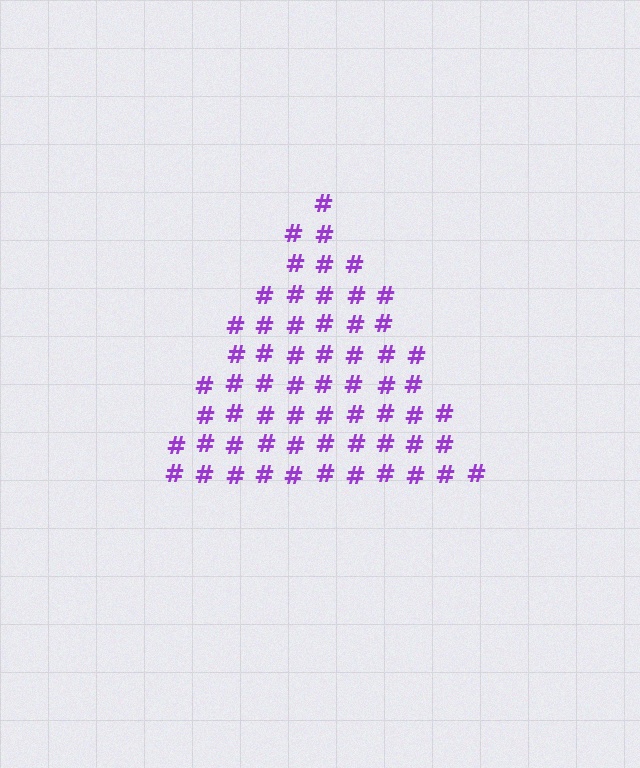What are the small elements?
The small elements are hash symbols.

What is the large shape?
The large shape is a triangle.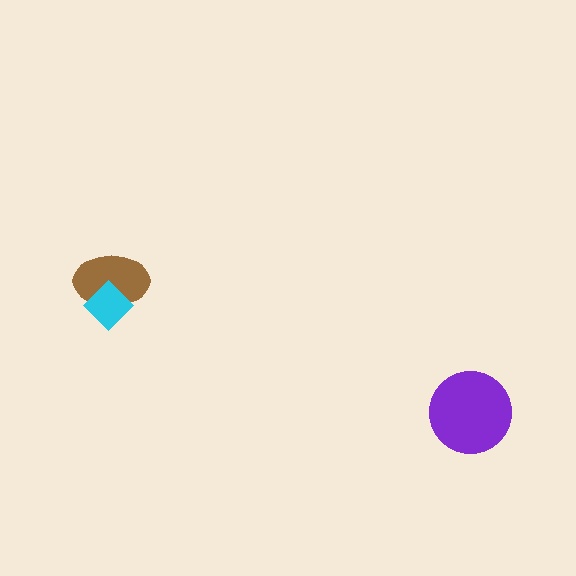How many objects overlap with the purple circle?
0 objects overlap with the purple circle.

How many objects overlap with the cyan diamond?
1 object overlaps with the cyan diamond.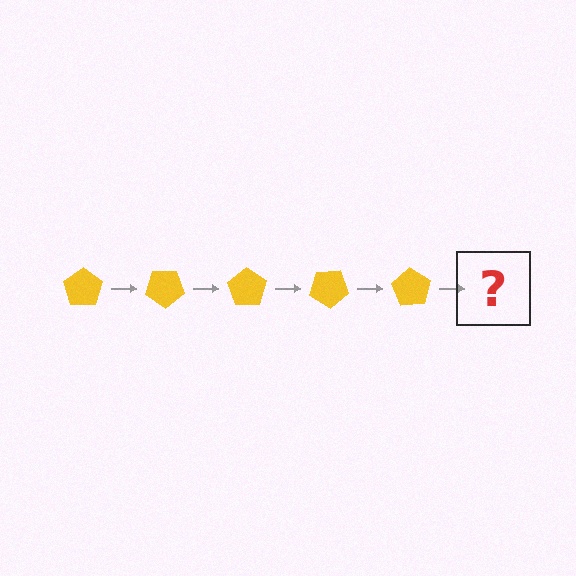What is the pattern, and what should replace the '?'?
The pattern is that the pentagon rotates 35 degrees each step. The '?' should be a yellow pentagon rotated 175 degrees.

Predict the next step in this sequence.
The next step is a yellow pentagon rotated 175 degrees.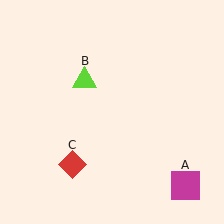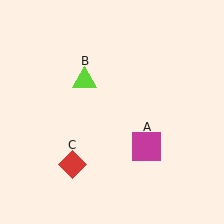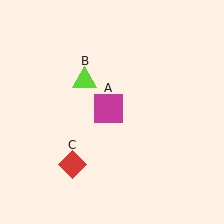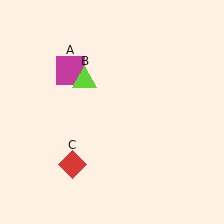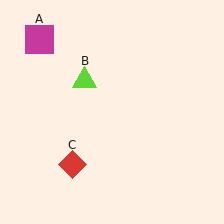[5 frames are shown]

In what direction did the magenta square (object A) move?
The magenta square (object A) moved up and to the left.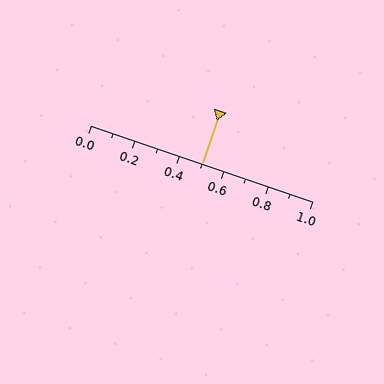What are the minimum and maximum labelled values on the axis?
The axis runs from 0.0 to 1.0.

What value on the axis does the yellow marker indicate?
The marker indicates approximately 0.5.